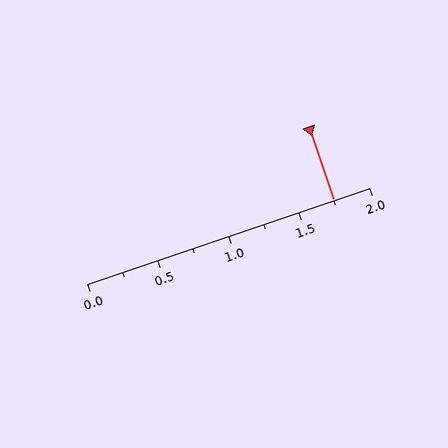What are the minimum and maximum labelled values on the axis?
The axis runs from 0.0 to 2.0.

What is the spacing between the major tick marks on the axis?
The major ticks are spaced 0.5 apart.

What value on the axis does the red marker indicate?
The marker indicates approximately 1.75.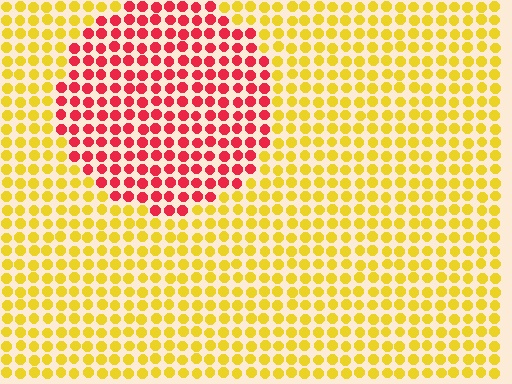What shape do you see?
I see a circle.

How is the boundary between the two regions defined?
The boundary is defined purely by a slight shift in hue (about 62 degrees). Spacing, size, and orientation are identical on both sides.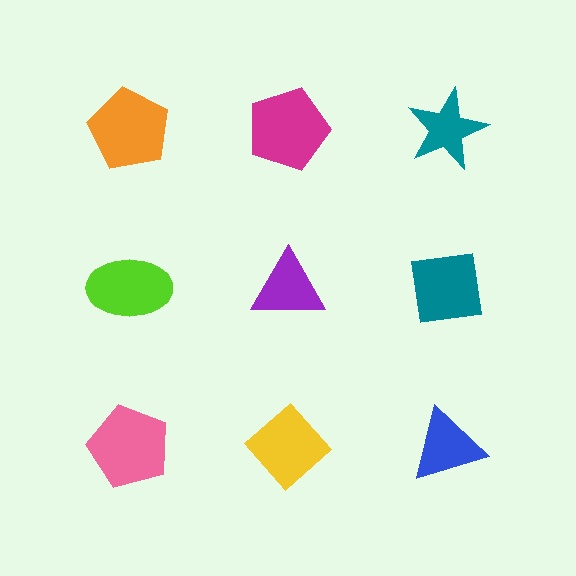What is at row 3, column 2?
A yellow diamond.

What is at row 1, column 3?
A teal star.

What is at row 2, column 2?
A purple triangle.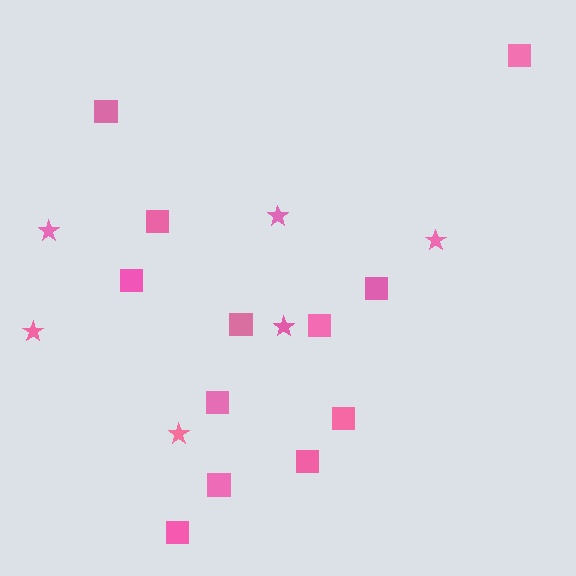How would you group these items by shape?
There are 2 groups: one group of squares (12) and one group of stars (6).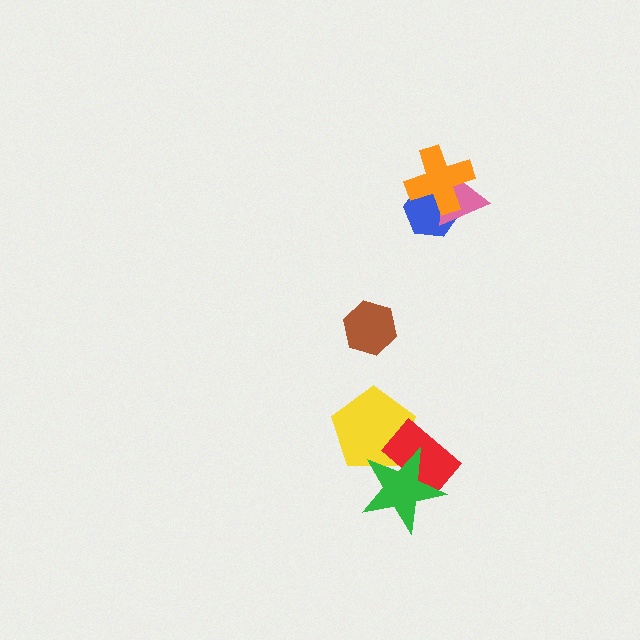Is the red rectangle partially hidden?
Yes, it is partially covered by another shape.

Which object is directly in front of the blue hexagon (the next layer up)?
The pink triangle is directly in front of the blue hexagon.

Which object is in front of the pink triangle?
The orange cross is in front of the pink triangle.